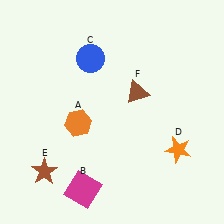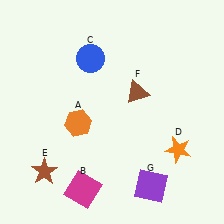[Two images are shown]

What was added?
A purple square (G) was added in Image 2.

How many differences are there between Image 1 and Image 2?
There is 1 difference between the two images.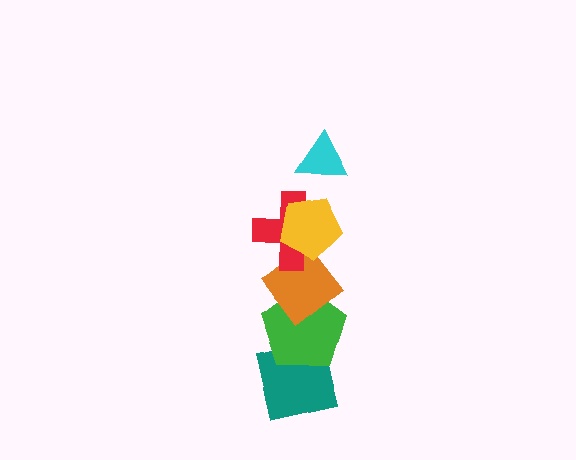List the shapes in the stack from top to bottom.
From top to bottom: the cyan triangle, the yellow pentagon, the red cross, the orange diamond, the green pentagon, the teal square.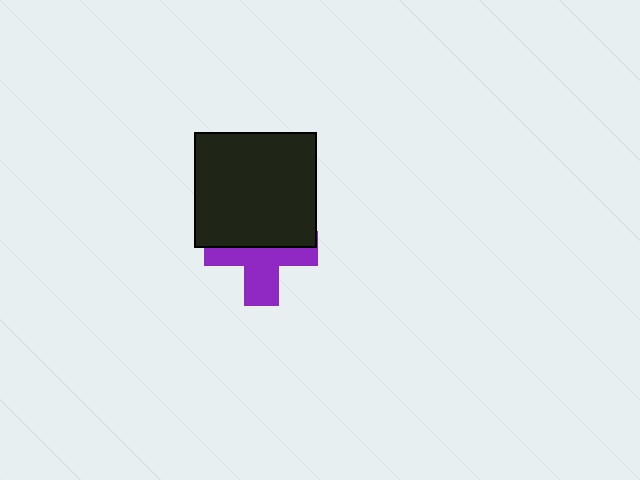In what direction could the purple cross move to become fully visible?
The purple cross could move down. That would shift it out from behind the black rectangle entirely.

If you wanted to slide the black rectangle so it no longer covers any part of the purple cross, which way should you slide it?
Slide it up — that is the most direct way to separate the two shapes.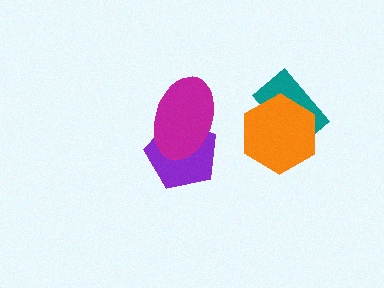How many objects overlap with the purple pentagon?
1 object overlaps with the purple pentagon.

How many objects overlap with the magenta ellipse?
1 object overlaps with the magenta ellipse.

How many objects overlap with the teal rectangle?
1 object overlaps with the teal rectangle.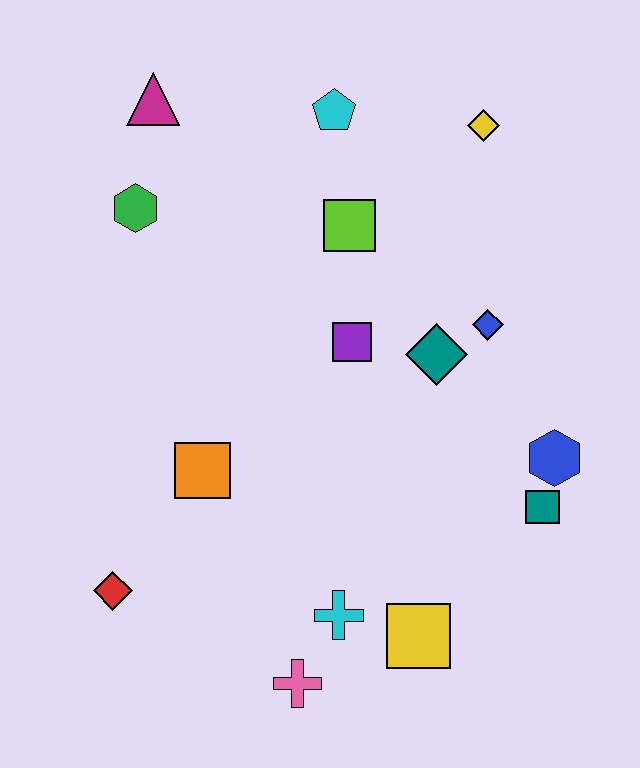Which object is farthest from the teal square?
The magenta triangle is farthest from the teal square.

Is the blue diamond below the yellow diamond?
Yes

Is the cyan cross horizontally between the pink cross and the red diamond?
No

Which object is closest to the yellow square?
The cyan cross is closest to the yellow square.